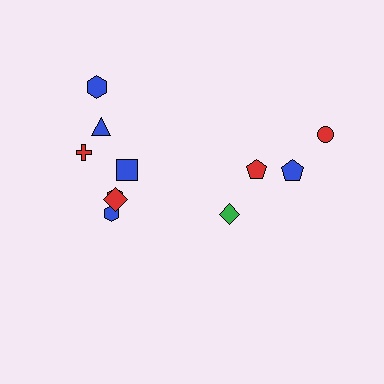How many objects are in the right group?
There are 4 objects.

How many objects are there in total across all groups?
There are 11 objects.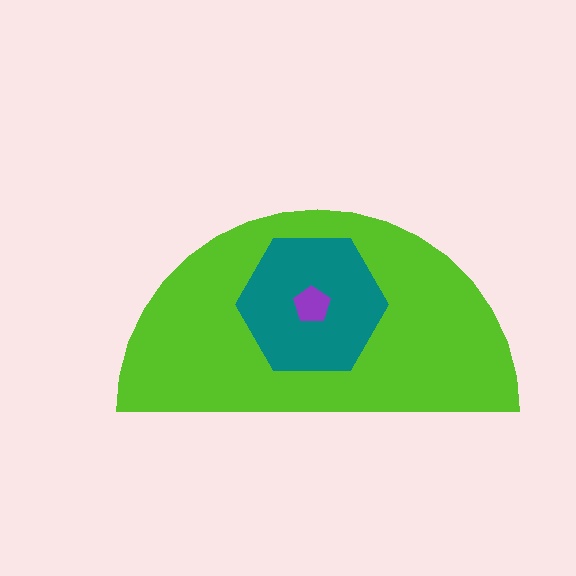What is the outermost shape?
The lime semicircle.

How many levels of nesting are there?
3.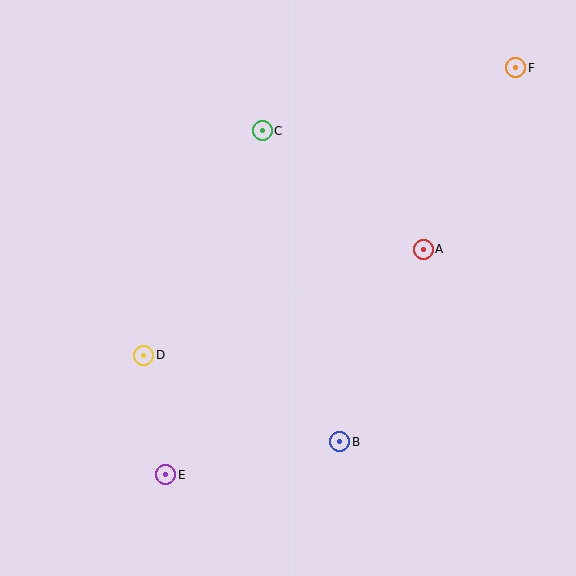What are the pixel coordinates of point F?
Point F is at (516, 68).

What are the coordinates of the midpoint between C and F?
The midpoint between C and F is at (389, 99).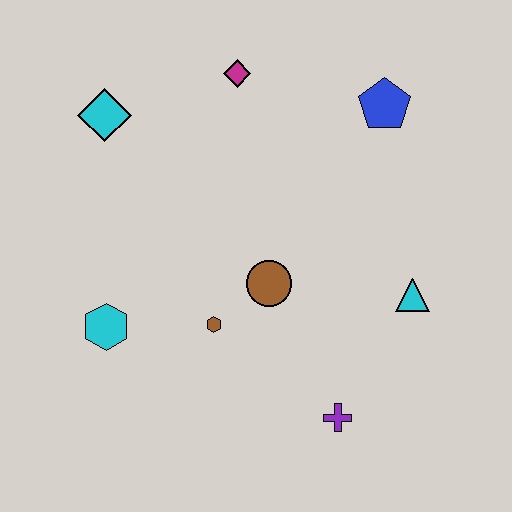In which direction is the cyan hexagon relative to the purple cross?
The cyan hexagon is to the left of the purple cross.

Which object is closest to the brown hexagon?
The brown circle is closest to the brown hexagon.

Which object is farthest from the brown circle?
The cyan diamond is farthest from the brown circle.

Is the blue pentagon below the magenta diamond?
Yes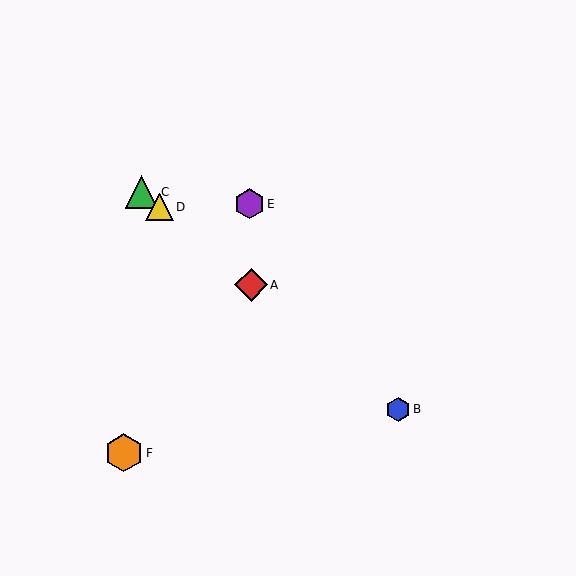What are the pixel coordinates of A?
Object A is at (251, 285).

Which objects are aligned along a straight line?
Objects A, B, C, D are aligned along a straight line.